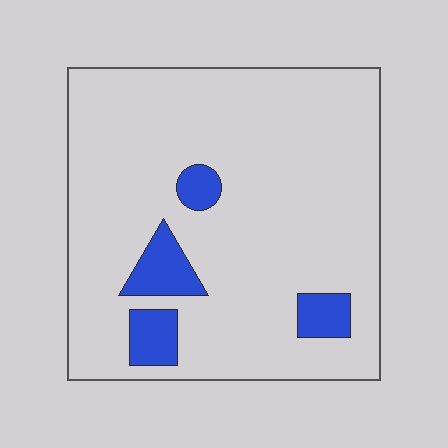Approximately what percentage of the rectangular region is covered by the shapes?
Approximately 10%.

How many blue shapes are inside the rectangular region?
4.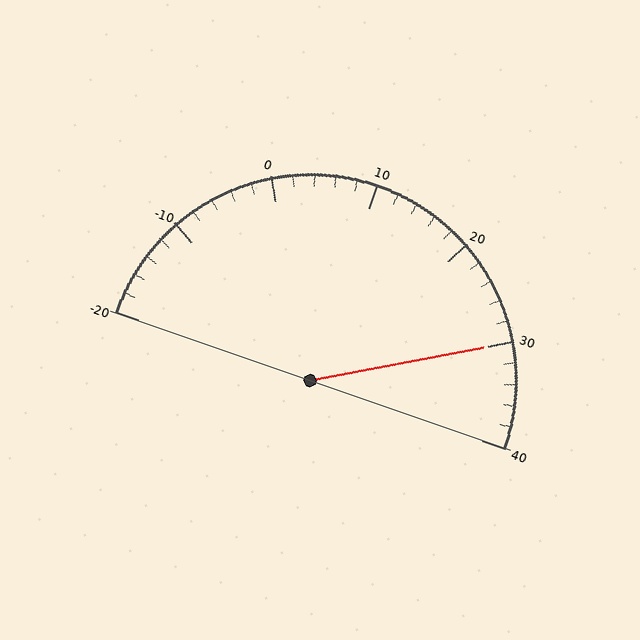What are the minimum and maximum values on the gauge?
The gauge ranges from -20 to 40.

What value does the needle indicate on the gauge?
The needle indicates approximately 30.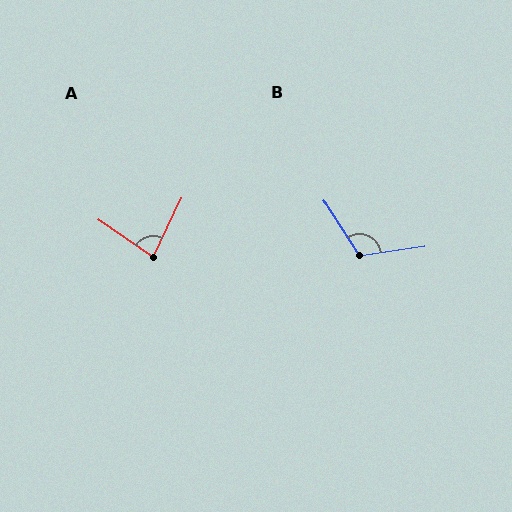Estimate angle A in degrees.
Approximately 81 degrees.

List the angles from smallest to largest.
A (81°), B (115°).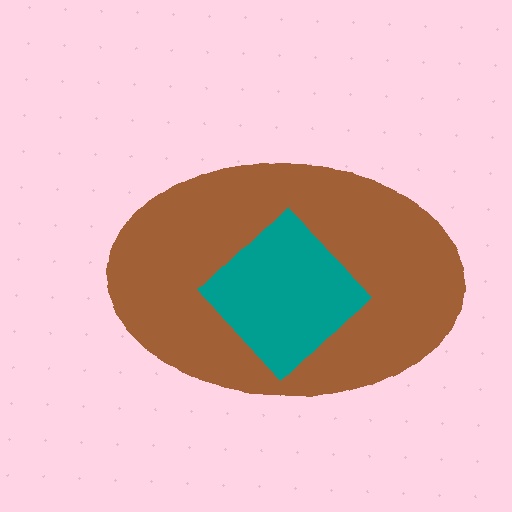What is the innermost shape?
The teal diamond.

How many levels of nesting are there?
2.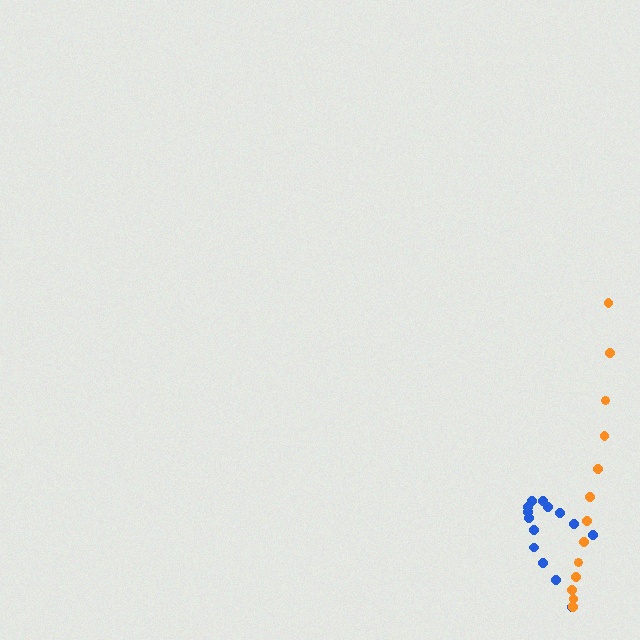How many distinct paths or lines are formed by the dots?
There are 2 distinct paths.